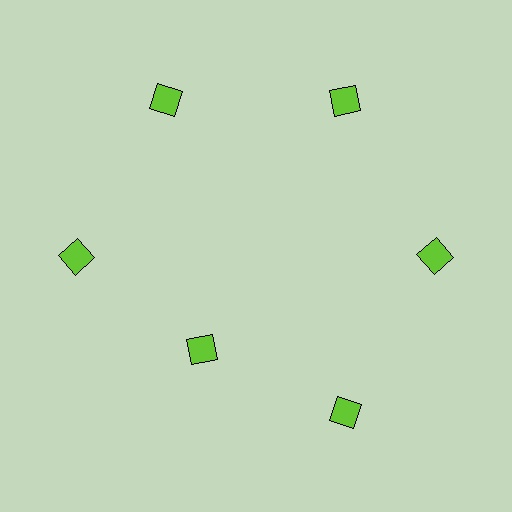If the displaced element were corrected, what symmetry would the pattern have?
It would have 6-fold rotational symmetry — the pattern would map onto itself every 60 degrees.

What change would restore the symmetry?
The symmetry would be restored by moving it outward, back onto the ring so that all 6 diamonds sit at equal angles and equal distance from the center.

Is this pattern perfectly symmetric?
No. The 6 lime diamonds are arranged in a ring, but one element near the 7 o'clock position is pulled inward toward the center, breaking the 6-fold rotational symmetry.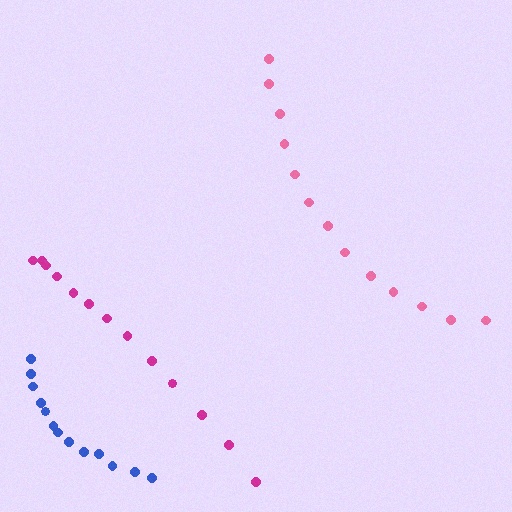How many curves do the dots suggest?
There are 3 distinct paths.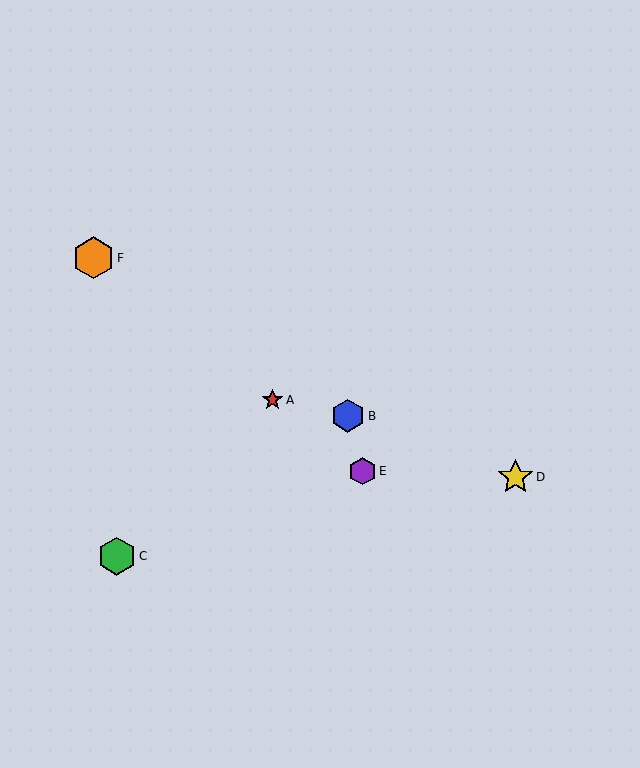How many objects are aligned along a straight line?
3 objects (A, E, F) are aligned along a straight line.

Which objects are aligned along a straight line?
Objects A, E, F are aligned along a straight line.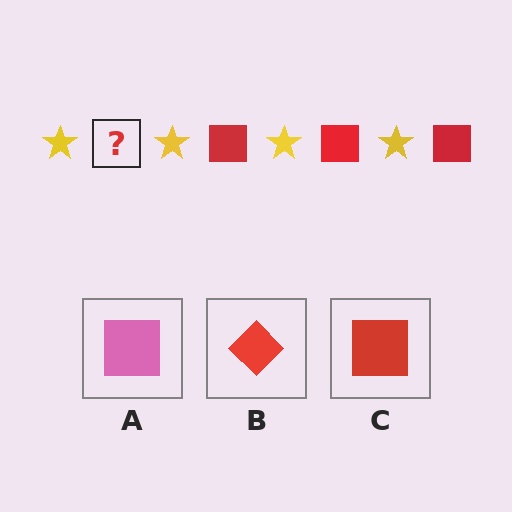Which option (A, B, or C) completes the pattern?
C.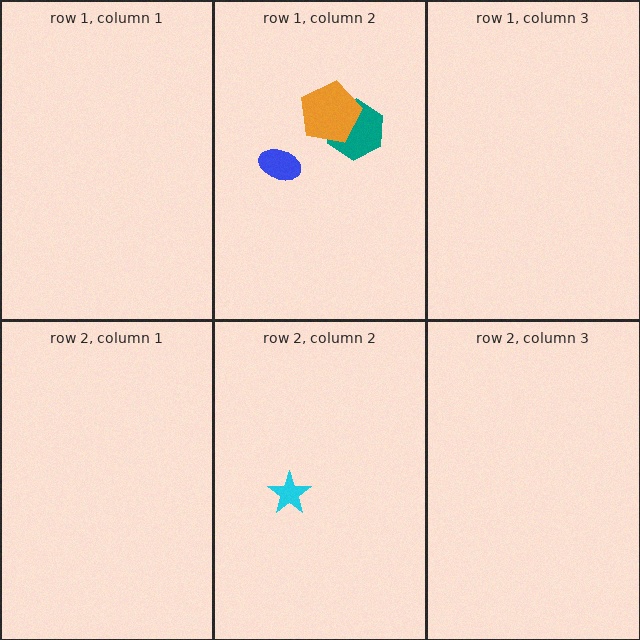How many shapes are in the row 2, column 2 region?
1.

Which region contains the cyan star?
The row 2, column 2 region.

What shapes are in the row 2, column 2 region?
The cyan star.